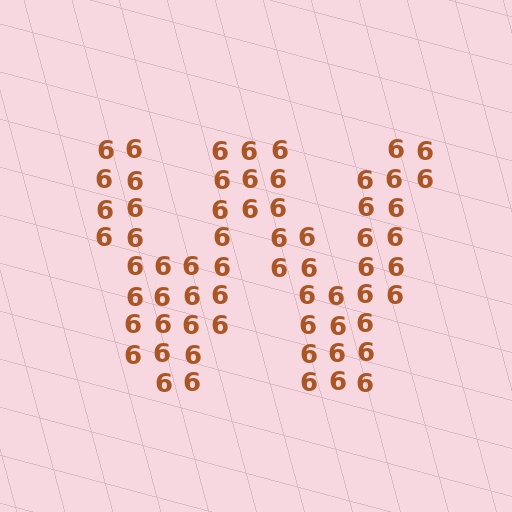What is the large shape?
The large shape is the letter W.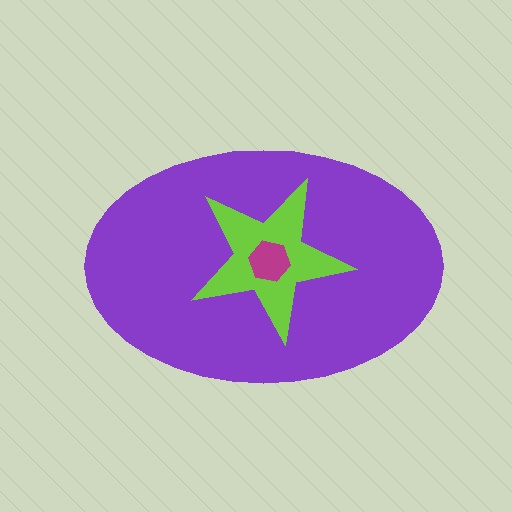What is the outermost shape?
The purple ellipse.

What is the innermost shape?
The magenta hexagon.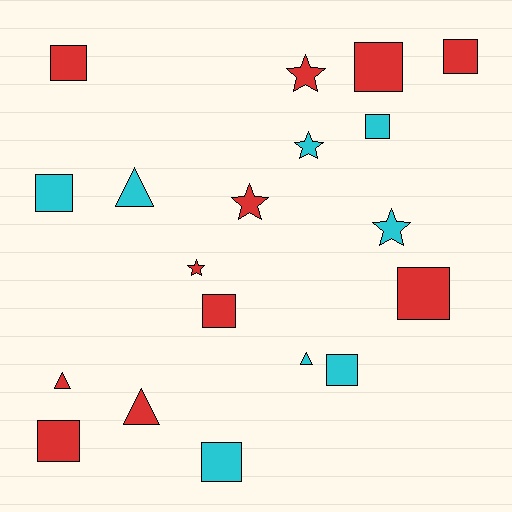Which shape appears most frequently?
Square, with 10 objects.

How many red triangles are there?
There are 2 red triangles.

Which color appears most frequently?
Red, with 11 objects.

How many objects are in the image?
There are 19 objects.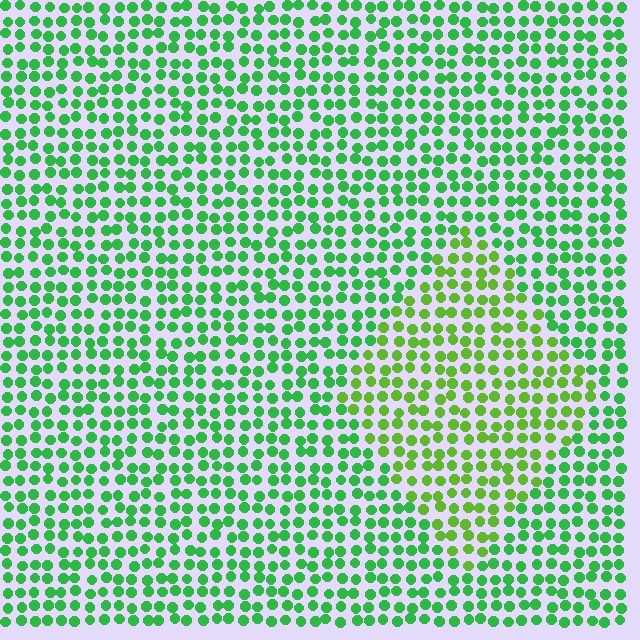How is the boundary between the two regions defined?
The boundary is defined purely by a slight shift in hue (about 31 degrees). Spacing, size, and orientation are identical on both sides.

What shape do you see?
I see a diamond.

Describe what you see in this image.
The image is filled with small green elements in a uniform arrangement. A diamond-shaped region is visible where the elements are tinted to a slightly different hue, forming a subtle color boundary.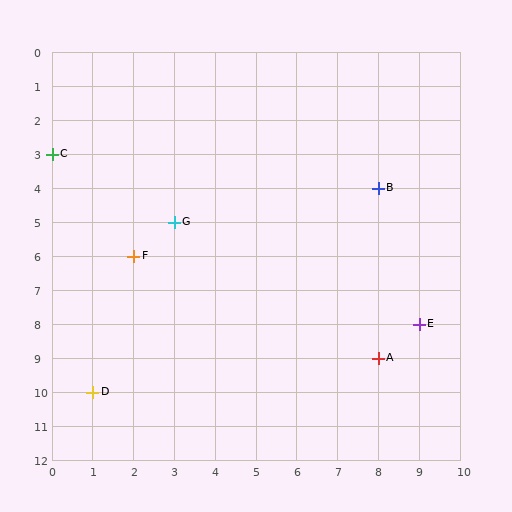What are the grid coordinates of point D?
Point D is at grid coordinates (1, 10).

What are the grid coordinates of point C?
Point C is at grid coordinates (0, 3).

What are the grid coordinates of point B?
Point B is at grid coordinates (8, 4).